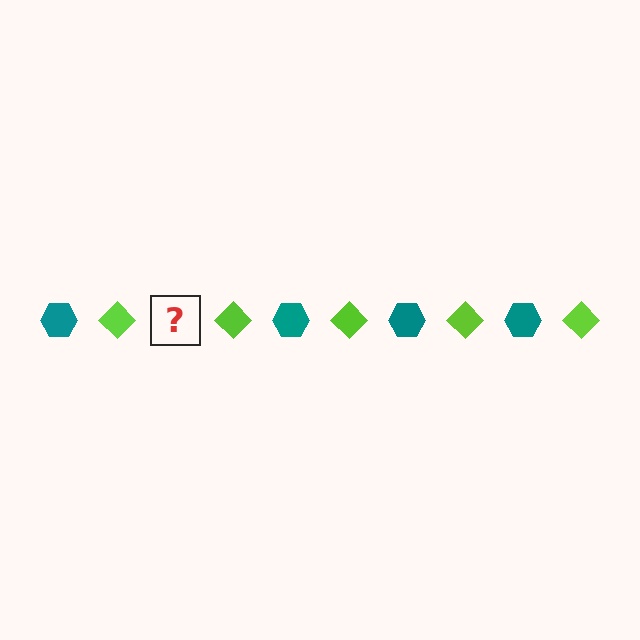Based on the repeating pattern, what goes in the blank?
The blank should be a teal hexagon.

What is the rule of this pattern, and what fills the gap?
The rule is that the pattern alternates between teal hexagon and lime diamond. The gap should be filled with a teal hexagon.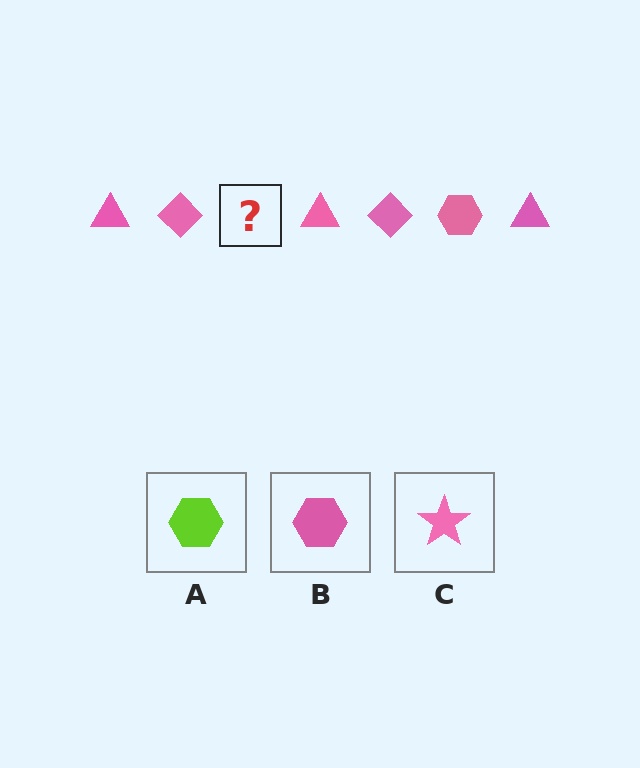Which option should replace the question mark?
Option B.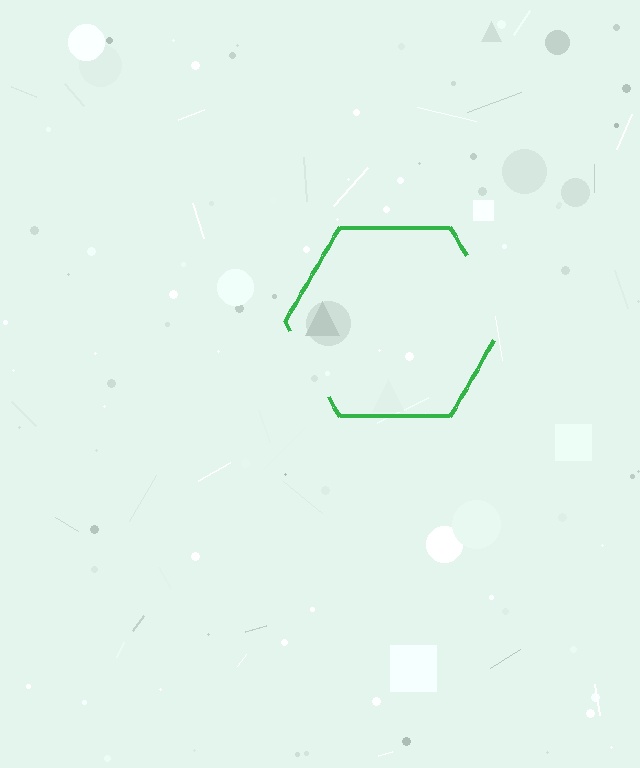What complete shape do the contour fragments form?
The contour fragments form a hexagon.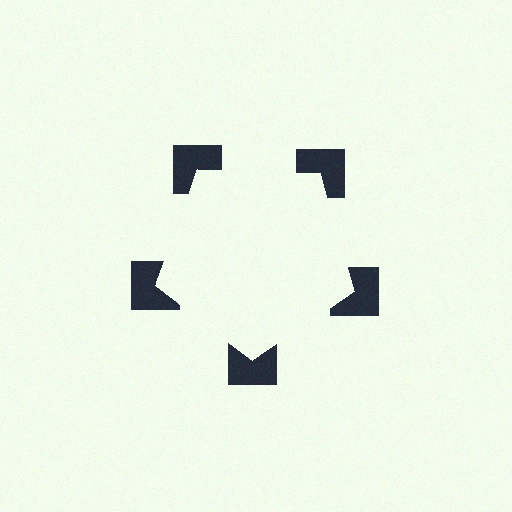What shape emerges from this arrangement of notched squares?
An illusory pentagon — its edges are inferred from the aligned wedge cuts in the notched squares, not physically drawn.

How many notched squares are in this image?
There are 5 — one at each vertex of the illusory pentagon.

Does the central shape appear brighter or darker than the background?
It typically appears slightly brighter than the background, even though no actual brightness change is drawn.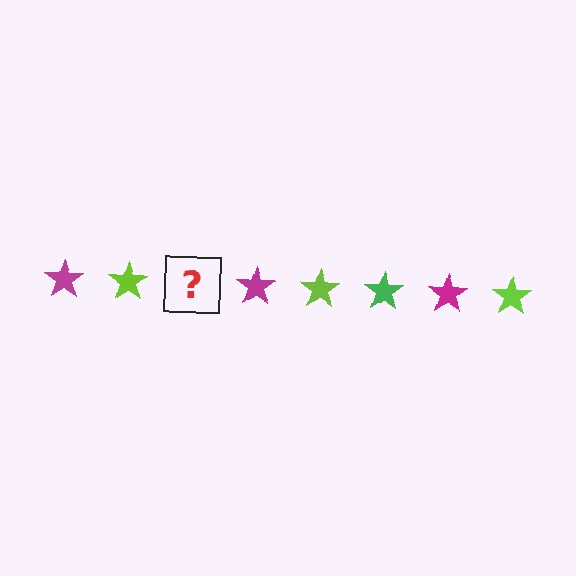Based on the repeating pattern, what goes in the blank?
The blank should be a green star.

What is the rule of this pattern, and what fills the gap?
The rule is that the pattern cycles through magenta, lime, green stars. The gap should be filled with a green star.